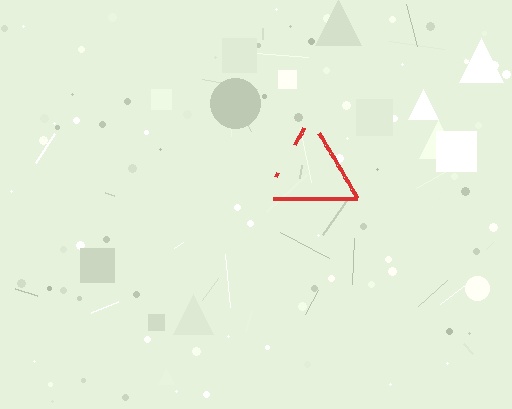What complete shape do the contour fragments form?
The contour fragments form a triangle.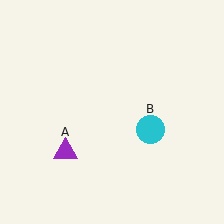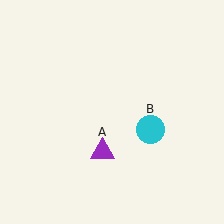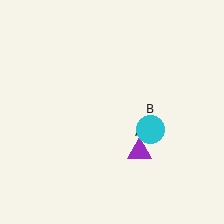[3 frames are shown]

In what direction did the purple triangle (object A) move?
The purple triangle (object A) moved right.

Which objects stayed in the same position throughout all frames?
Cyan circle (object B) remained stationary.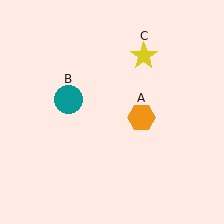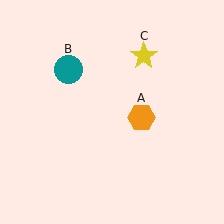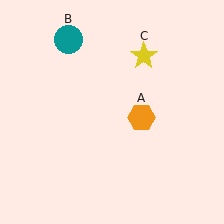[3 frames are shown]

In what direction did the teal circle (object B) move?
The teal circle (object B) moved up.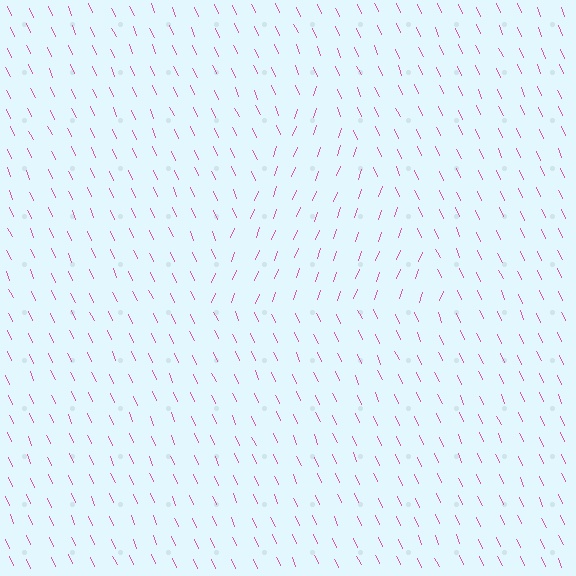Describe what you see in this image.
The image is filled with small pink line segments. A triangle region in the image has lines oriented differently from the surrounding lines, creating a visible texture boundary.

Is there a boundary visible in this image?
Yes, there is a texture boundary formed by a change in line orientation.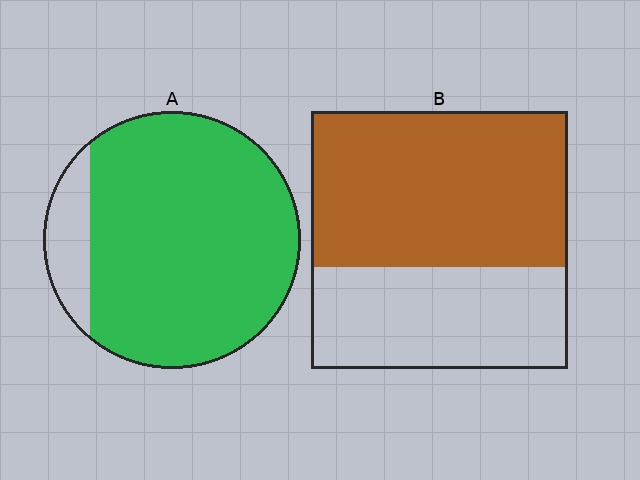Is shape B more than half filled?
Yes.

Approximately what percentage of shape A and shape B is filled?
A is approximately 90% and B is approximately 60%.